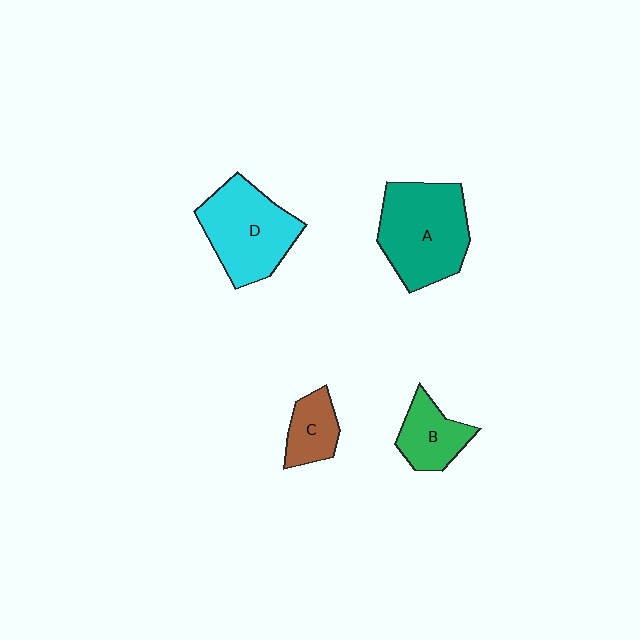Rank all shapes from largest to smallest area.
From largest to smallest: A (teal), D (cyan), B (green), C (brown).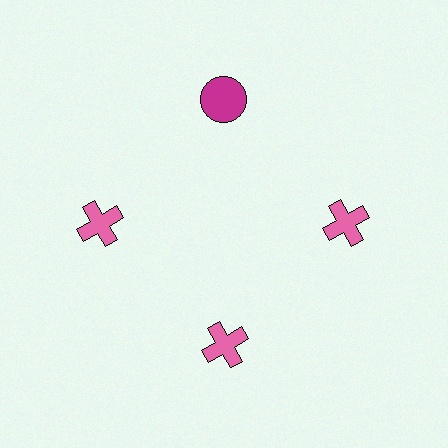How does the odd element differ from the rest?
It differs in both color (magenta instead of pink) and shape (circle instead of cross).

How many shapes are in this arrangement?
There are 4 shapes arranged in a ring pattern.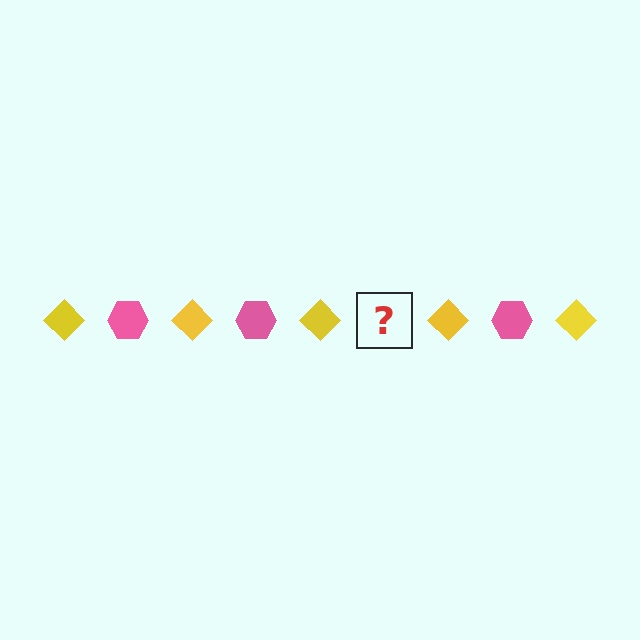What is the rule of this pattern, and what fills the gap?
The rule is that the pattern alternates between yellow diamond and pink hexagon. The gap should be filled with a pink hexagon.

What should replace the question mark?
The question mark should be replaced with a pink hexagon.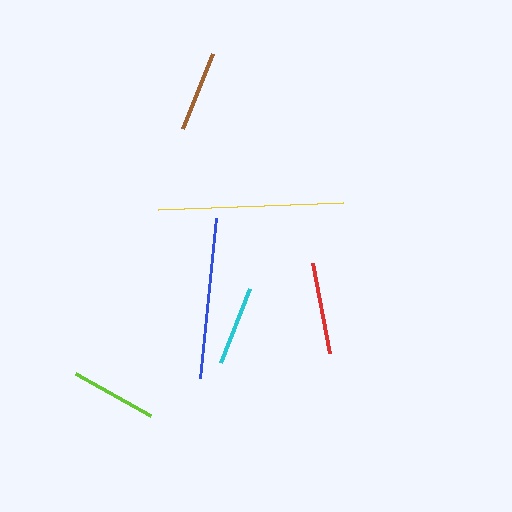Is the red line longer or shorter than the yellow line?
The yellow line is longer than the red line.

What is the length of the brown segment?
The brown segment is approximately 82 pixels long.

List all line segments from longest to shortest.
From longest to shortest: yellow, blue, red, lime, brown, cyan.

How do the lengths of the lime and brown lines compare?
The lime and brown lines are approximately the same length.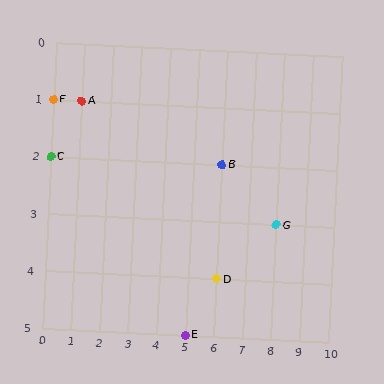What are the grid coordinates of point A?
Point A is at grid coordinates (1, 1).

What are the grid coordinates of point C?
Point C is at grid coordinates (0, 2).